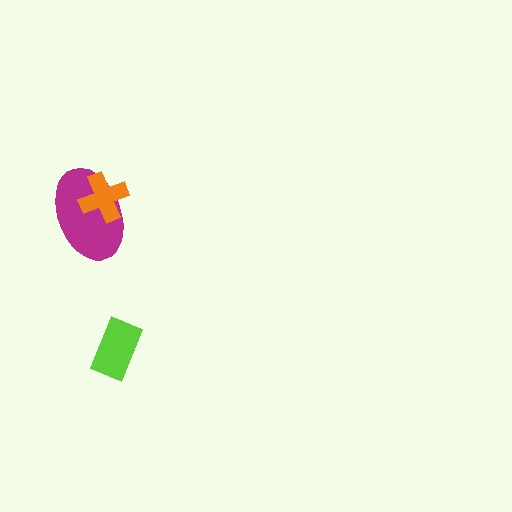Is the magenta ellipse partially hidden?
Yes, it is partially covered by another shape.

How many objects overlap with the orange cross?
1 object overlaps with the orange cross.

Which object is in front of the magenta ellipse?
The orange cross is in front of the magenta ellipse.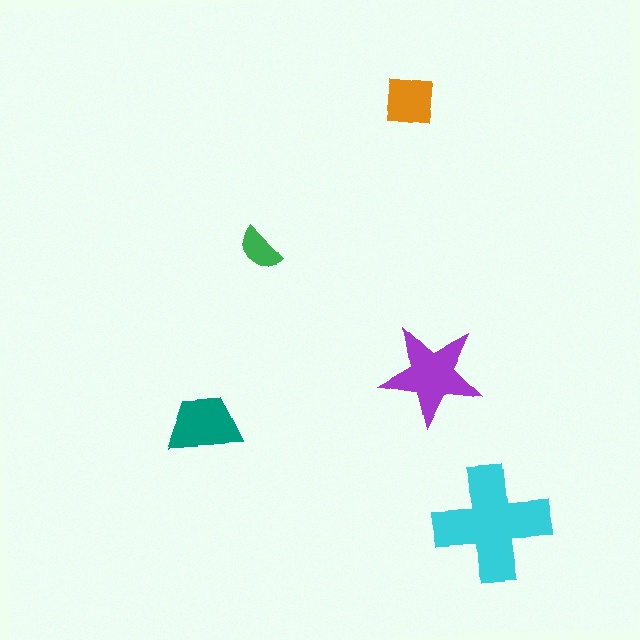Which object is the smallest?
The green semicircle.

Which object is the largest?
The cyan cross.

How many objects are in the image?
There are 5 objects in the image.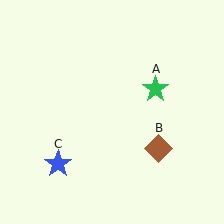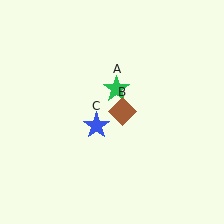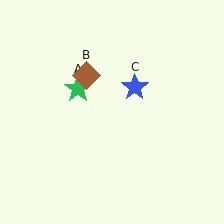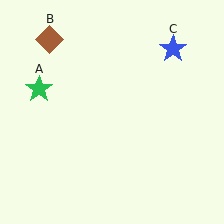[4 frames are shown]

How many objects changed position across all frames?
3 objects changed position: green star (object A), brown diamond (object B), blue star (object C).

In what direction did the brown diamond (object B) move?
The brown diamond (object B) moved up and to the left.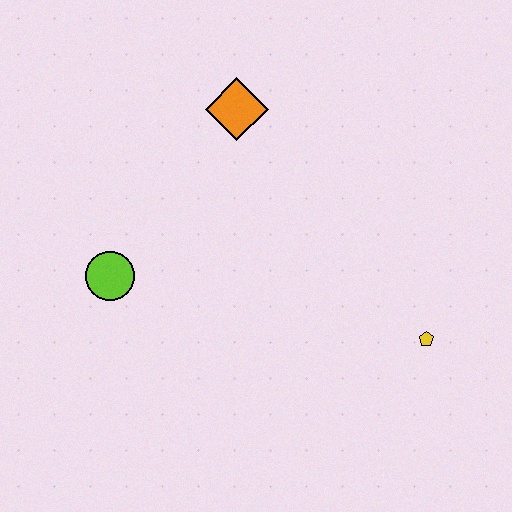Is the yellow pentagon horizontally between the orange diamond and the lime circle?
No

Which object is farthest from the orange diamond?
The yellow pentagon is farthest from the orange diamond.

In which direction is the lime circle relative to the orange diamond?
The lime circle is below the orange diamond.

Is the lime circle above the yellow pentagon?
Yes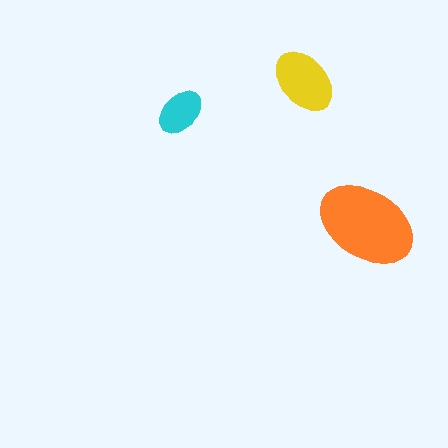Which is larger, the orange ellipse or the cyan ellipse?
The orange one.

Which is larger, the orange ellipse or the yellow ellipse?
The orange one.